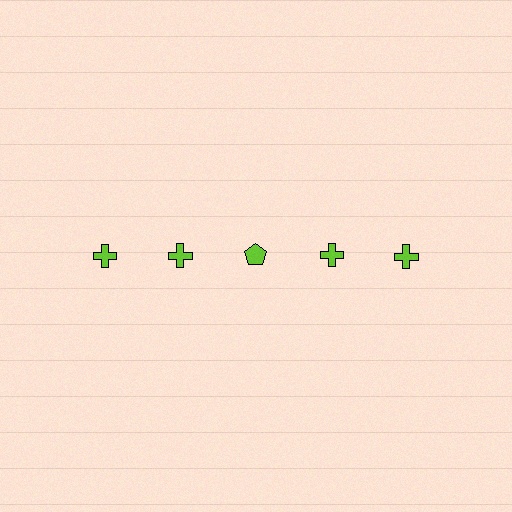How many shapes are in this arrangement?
There are 5 shapes arranged in a grid pattern.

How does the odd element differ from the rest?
It has a different shape: pentagon instead of cross.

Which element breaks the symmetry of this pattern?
The lime pentagon in the top row, center column breaks the symmetry. All other shapes are lime crosses.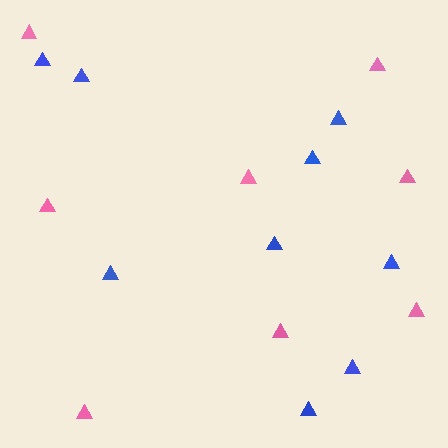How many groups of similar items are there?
There are 2 groups: one group of pink triangles (8) and one group of blue triangles (9).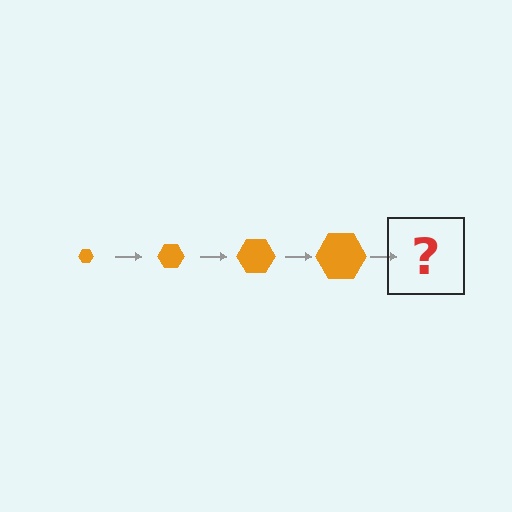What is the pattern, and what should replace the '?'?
The pattern is that the hexagon gets progressively larger each step. The '?' should be an orange hexagon, larger than the previous one.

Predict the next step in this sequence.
The next step is an orange hexagon, larger than the previous one.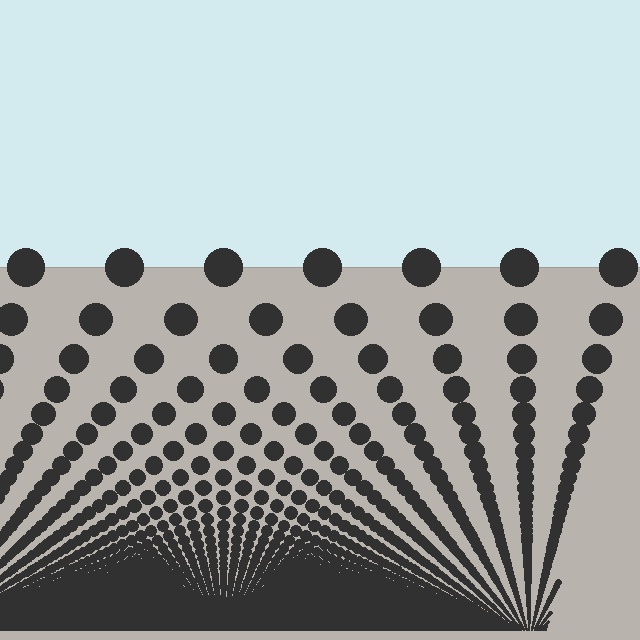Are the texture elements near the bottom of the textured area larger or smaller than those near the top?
Smaller. The gradient is inverted — elements near the bottom are smaller and denser.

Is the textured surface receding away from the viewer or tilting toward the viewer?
The surface appears to tilt toward the viewer. Texture elements get larger and sparser toward the top.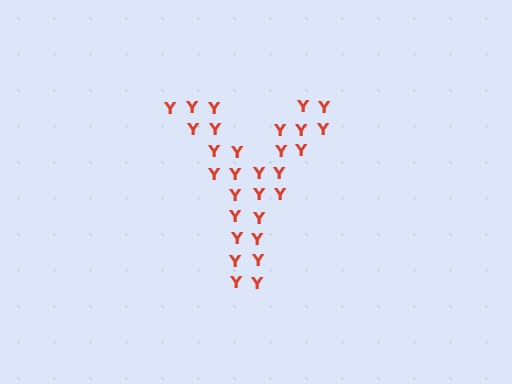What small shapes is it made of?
It is made of small letter Y's.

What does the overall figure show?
The overall figure shows the letter Y.